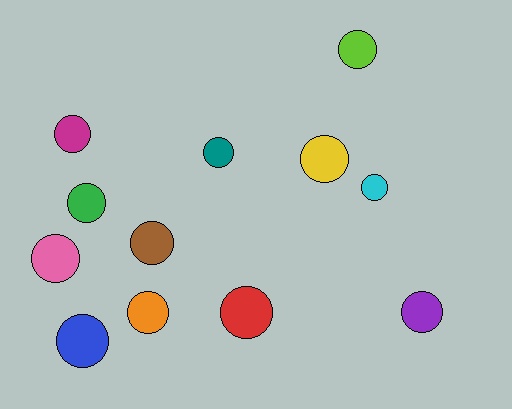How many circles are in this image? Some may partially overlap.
There are 12 circles.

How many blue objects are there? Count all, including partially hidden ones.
There is 1 blue object.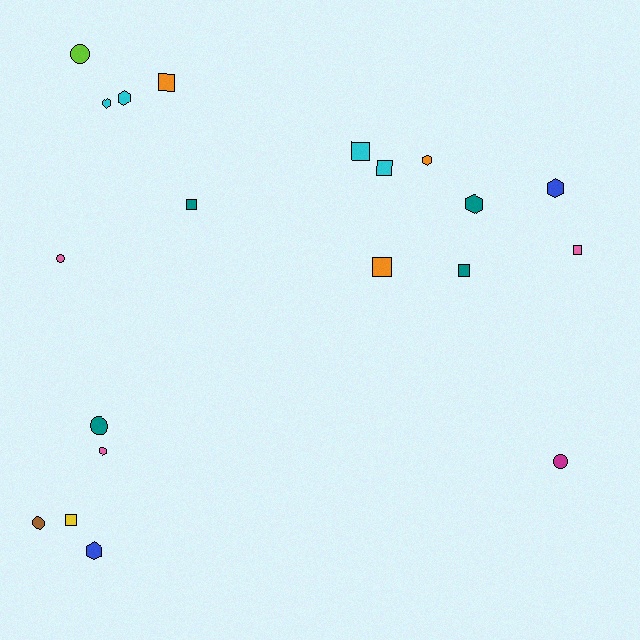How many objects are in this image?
There are 20 objects.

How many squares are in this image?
There are 8 squares.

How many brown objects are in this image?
There is 1 brown object.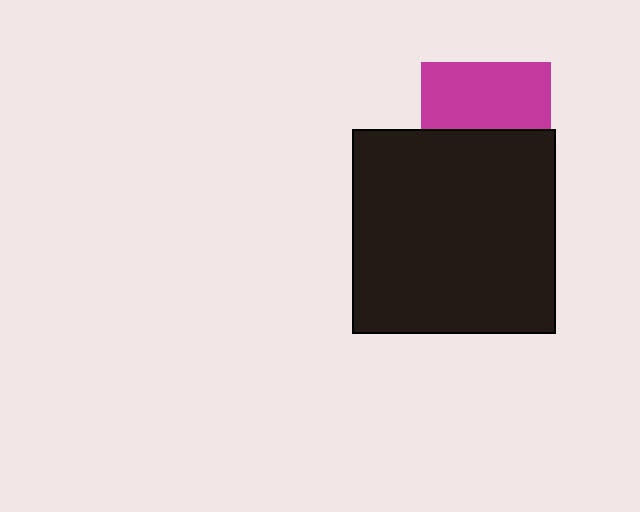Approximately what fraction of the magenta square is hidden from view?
Roughly 48% of the magenta square is hidden behind the black square.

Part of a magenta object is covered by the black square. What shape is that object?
It is a square.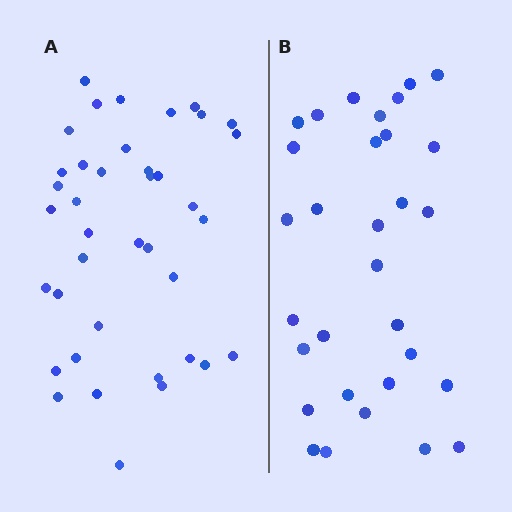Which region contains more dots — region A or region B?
Region A (the left region) has more dots.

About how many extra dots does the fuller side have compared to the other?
Region A has roughly 8 or so more dots than region B.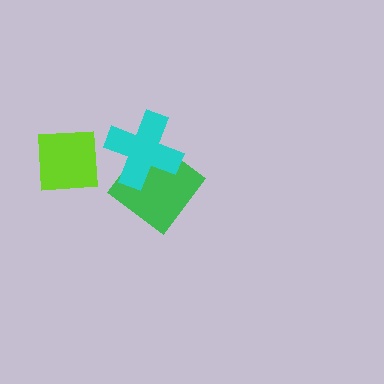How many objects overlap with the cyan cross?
1 object overlaps with the cyan cross.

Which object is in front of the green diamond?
The cyan cross is in front of the green diamond.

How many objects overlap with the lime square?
0 objects overlap with the lime square.